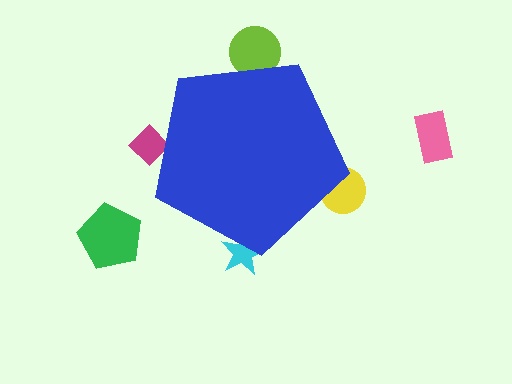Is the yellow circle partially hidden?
Yes, the yellow circle is partially hidden behind the blue pentagon.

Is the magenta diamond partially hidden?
Yes, the magenta diamond is partially hidden behind the blue pentagon.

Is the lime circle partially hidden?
Yes, the lime circle is partially hidden behind the blue pentagon.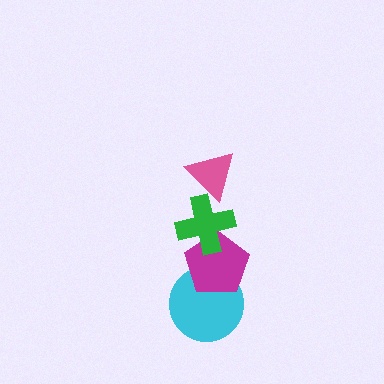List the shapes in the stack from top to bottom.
From top to bottom: the pink triangle, the green cross, the magenta pentagon, the cyan circle.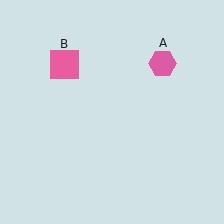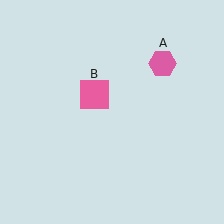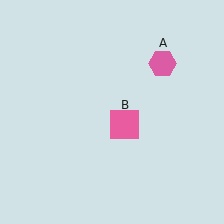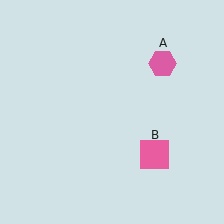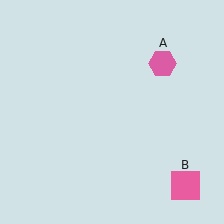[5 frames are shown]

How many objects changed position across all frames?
1 object changed position: pink square (object B).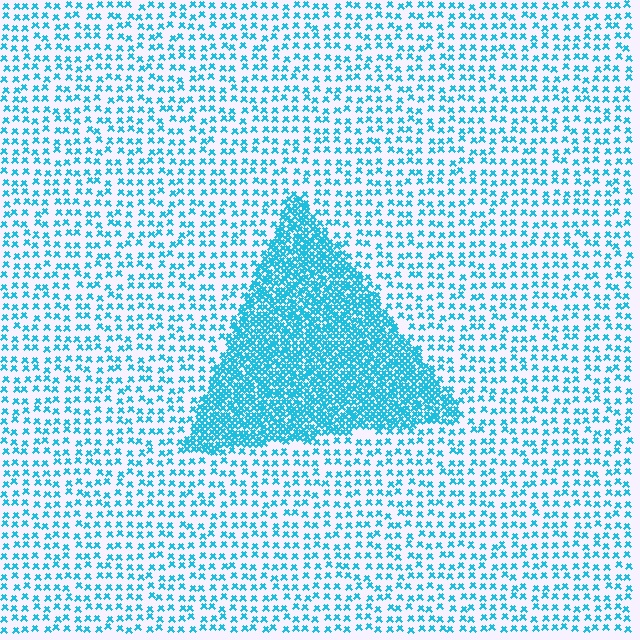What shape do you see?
I see a triangle.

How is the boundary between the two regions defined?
The boundary is defined by a change in element density (approximately 3.0x ratio). All elements are the same color, size, and shape.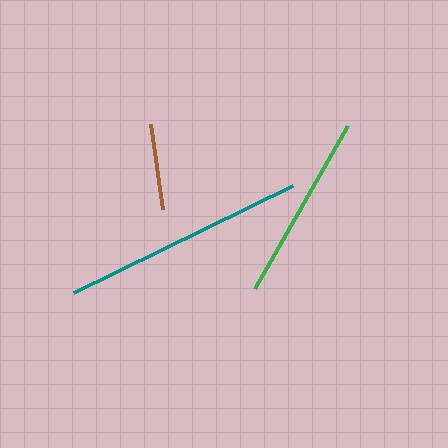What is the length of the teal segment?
The teal segment is approximately 245 pixels long.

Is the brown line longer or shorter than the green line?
The green line is longer than the brown line.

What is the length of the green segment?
The green segment is approximately 187 pixels long.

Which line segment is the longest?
The teal line is the longest at approximately 245 pixels.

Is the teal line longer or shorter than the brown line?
The teal line is longer than the brown line.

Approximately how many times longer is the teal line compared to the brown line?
The teal line is approximately 2.9 times the length of the brown line.